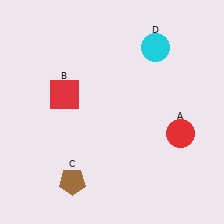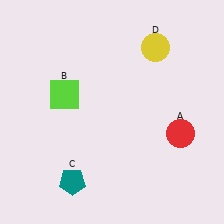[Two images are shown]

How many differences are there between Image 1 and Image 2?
There are 3 differences between the two images.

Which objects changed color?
B changed from red to lime. C changed from brown to teal. D changed from cyan to yellow.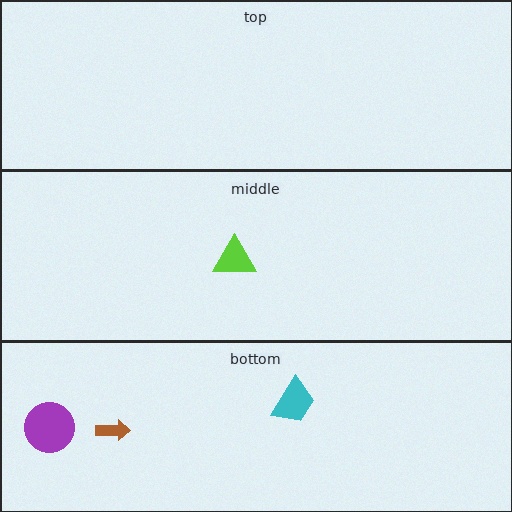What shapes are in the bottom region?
The brown arrow, the cyan trapezoid, the purple circle.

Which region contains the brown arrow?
The bottom region.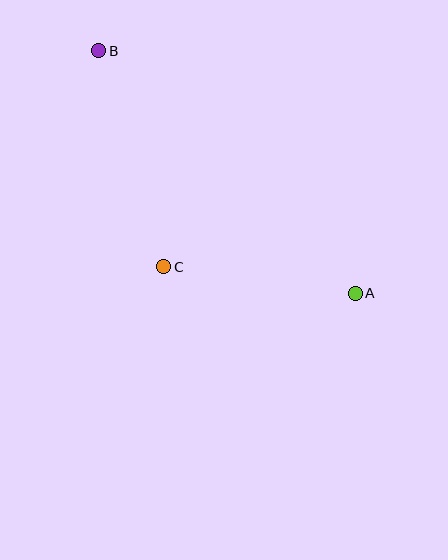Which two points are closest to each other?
Points A and C are closest to each other.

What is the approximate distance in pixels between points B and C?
The distance between B and C is approximately 226 pixels.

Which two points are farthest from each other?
Points A and B are farthest from each other.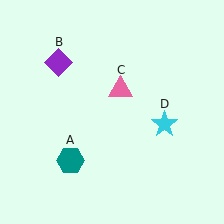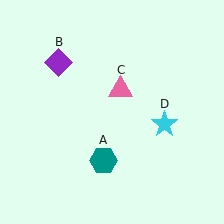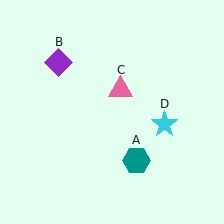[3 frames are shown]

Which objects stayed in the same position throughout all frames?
Purple diamond (object B) and pink triangle (object C) and cyan star (object D) remained stationary.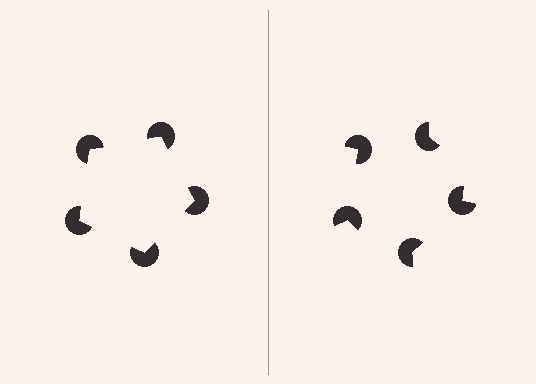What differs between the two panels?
The pac-man discs are positioned identically on both sides; only the wedge orientations differ. On the left they align to a pentagon; on the right they are misaligned.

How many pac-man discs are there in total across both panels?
10 — 5 on each side.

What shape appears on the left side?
An illusory pentagon.